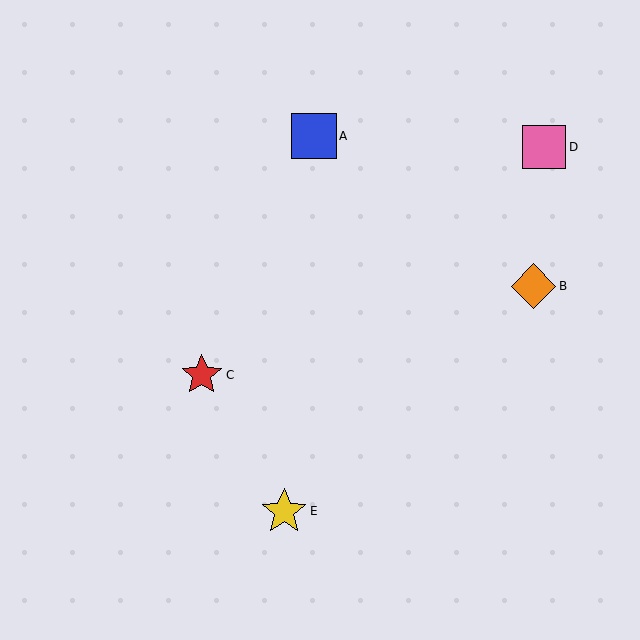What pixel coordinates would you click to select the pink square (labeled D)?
Click at (544, 147) to select the pink square D.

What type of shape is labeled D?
Shape D is a pink square.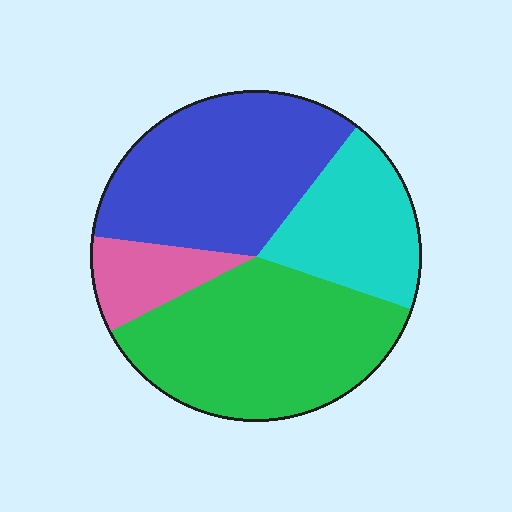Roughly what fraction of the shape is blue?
Blue takes up between a third and a half of the shape.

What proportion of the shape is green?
Green covers roughly 35% of the shape.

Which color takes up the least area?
Pink, at roughly 10%.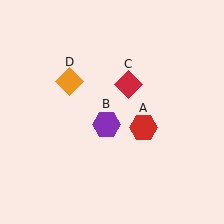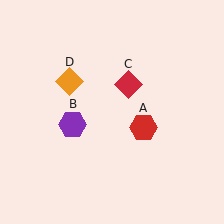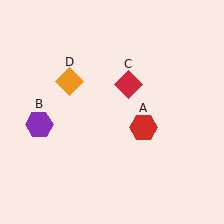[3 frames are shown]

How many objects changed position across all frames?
1 object changed position: purple hexagon (object B).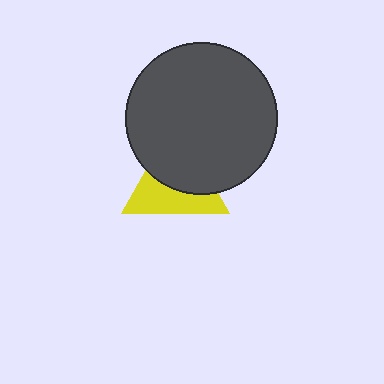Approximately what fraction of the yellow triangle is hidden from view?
Roughly 54% of the yellow triangle is hidden behind the dark gray circle.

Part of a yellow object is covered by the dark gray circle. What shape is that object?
It is a triangle.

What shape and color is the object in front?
The object in front is a dark gray circle.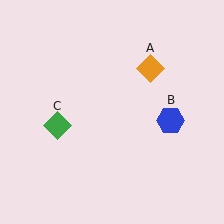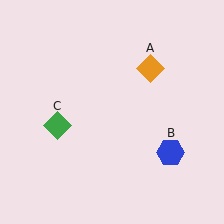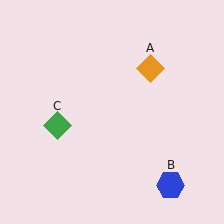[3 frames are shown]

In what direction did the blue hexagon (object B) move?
The blue hexagon (object B) moved down.